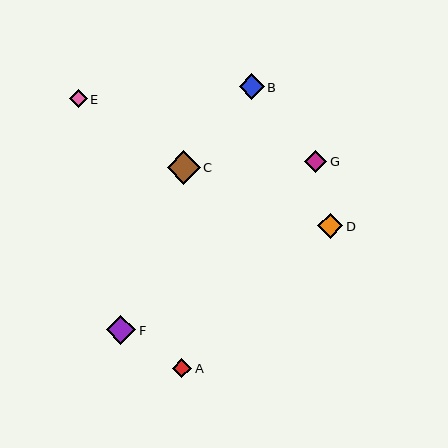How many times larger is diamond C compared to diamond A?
Diamond C is approximately 1.7 times the size of diamond A.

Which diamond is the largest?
Diamond C is the largest with a size of approximately 33 pixels.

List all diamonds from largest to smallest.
From largest to smallest: C, F, B, D, G, A, E.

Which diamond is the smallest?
Diamond E is the smallest with a size of approximately 18 pixels.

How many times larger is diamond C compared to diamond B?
Diamond C is approximately 1.3 times the size of diamond B.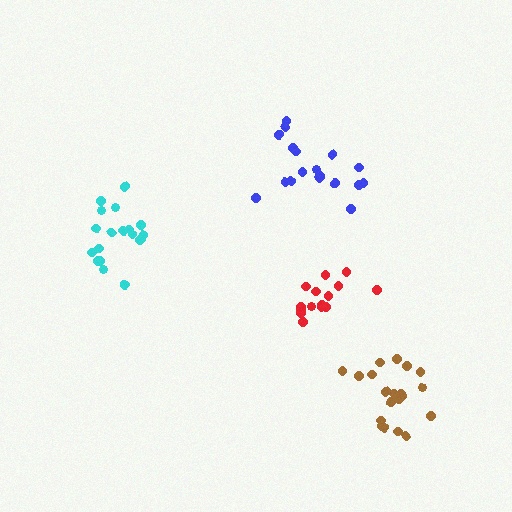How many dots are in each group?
Group 1: 18 dots, Group 2: 20 dots, Group 3: 20 dots, Group 4: 15 dots (73 total).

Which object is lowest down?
The brown cluster is bottommost.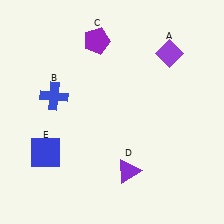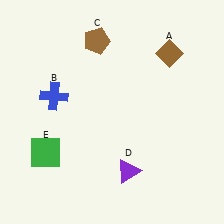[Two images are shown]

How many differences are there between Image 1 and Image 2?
There are 3 differences between the two images.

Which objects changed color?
A changed from purple to brown. C changed from purple to brown. E changed from blue to green.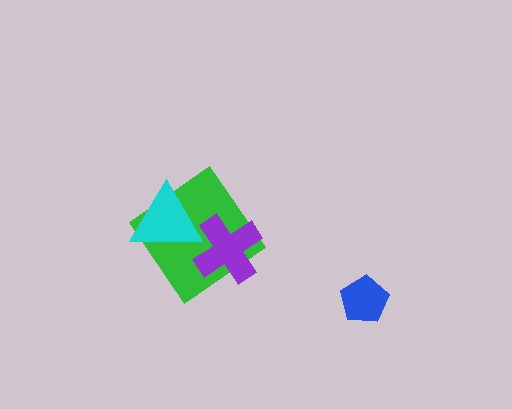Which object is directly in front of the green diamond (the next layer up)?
The purple cross is directly in front of the green diamond.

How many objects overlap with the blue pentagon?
0 objects overlap with the blue pentagon.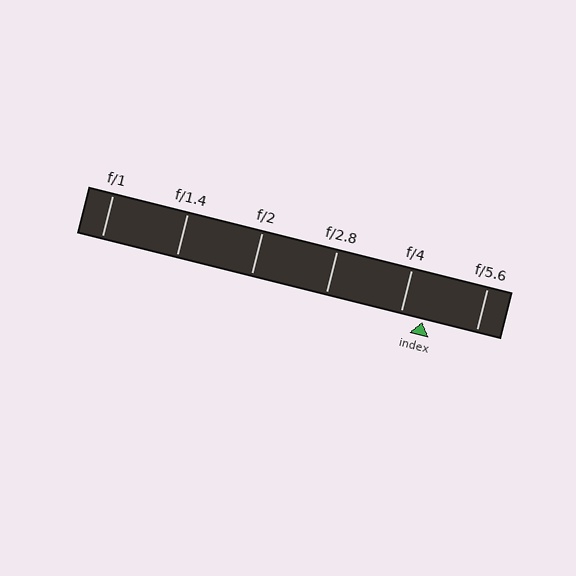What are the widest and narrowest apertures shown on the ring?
The widest aperture shown is f/1 and the narrowest is f/5.6.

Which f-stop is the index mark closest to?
The index mark is closest to f/4.